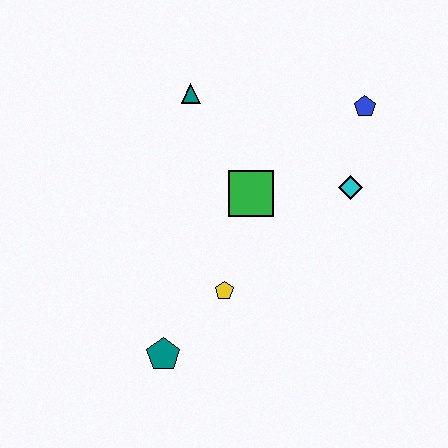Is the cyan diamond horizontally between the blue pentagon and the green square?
Yes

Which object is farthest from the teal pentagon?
The blue pentagon is farthest from the teal pentagon.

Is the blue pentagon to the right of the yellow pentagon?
Yes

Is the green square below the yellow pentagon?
No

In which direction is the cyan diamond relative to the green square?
The cyan diamond is to the right of the green square.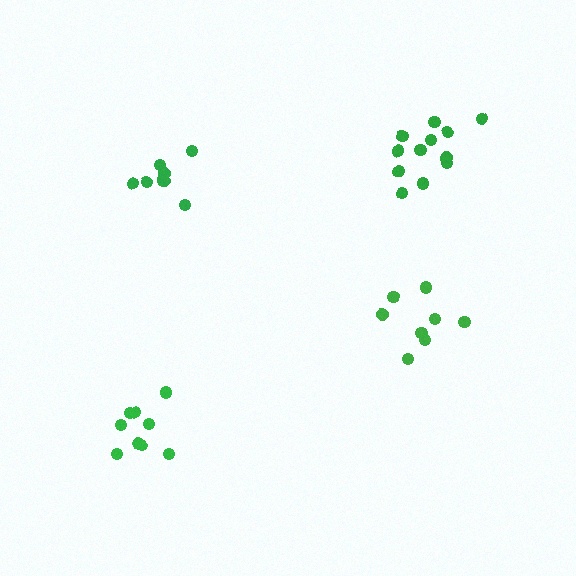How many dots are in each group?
Group 1: 9 dots, Group 2: 12 dots, Group 3: 8 dots, Group 4: 8 dots (37 total).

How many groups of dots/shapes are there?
There are 4 groups.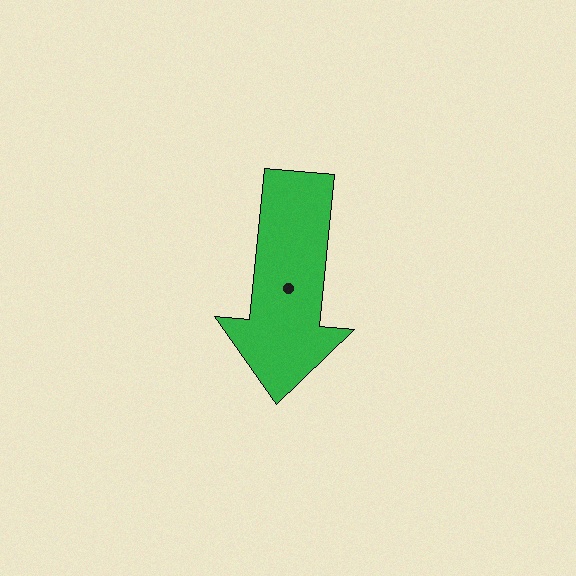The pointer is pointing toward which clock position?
Roughly 6 o'clock.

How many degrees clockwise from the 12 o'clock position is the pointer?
Approximately 186 degrees.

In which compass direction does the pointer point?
South.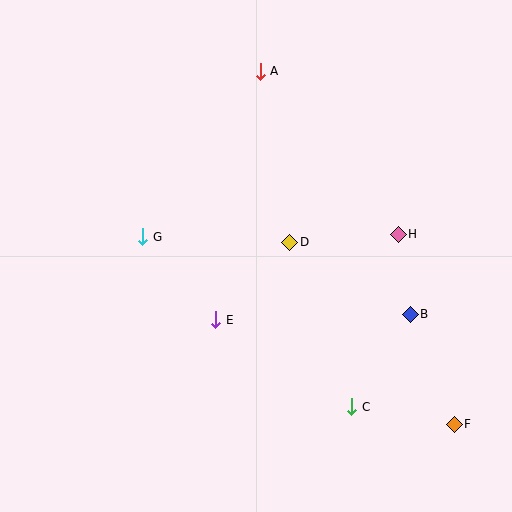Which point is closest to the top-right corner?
Point H is closest to the top-right corner.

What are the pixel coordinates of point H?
Point H is at (398, 234).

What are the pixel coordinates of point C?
Point C is at (352, 407).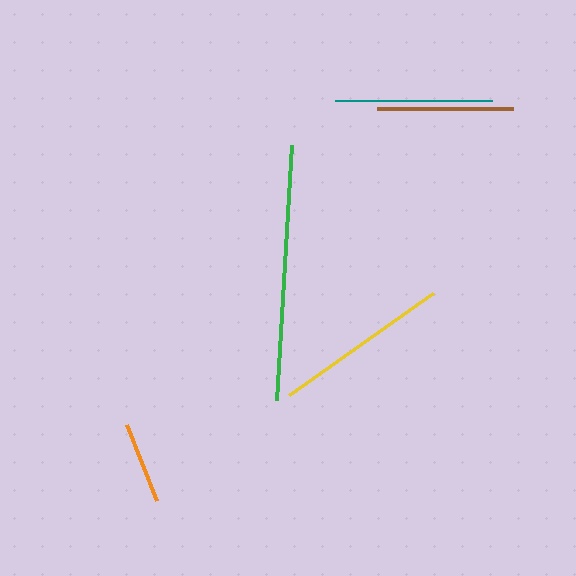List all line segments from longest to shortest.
From longest to shortest: green, yellow, teal, brown, orange.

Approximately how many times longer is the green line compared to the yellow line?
The green line is approximately 1.4 times the length of the yellow line.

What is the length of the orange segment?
The orange segment is approximately 82 pixels long.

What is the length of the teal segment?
The teal segment is approximately 157 pixels long.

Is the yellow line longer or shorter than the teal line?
The yellow line is longer than the teal line.